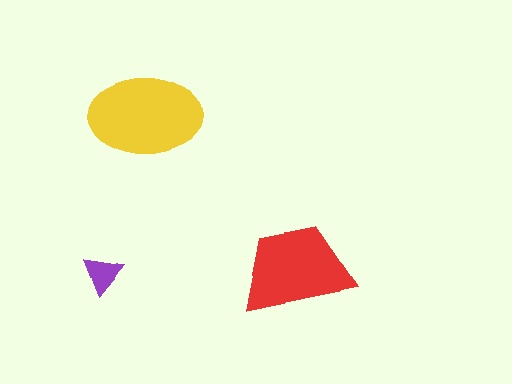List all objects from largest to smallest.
The yellow ellipse, the red trapezoid, the purple triangle.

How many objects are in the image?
There are 3 objects in the image.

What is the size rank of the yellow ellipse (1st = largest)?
1st.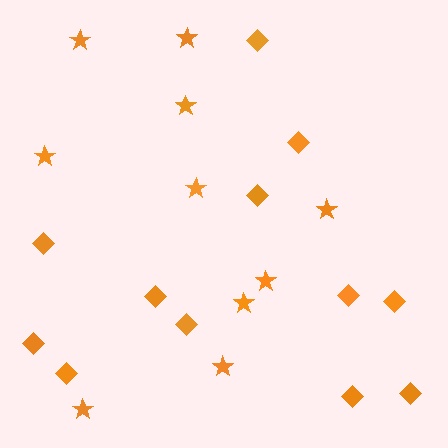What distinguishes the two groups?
There are 2 groups: one group of stars (10) and one group of diamonds (12).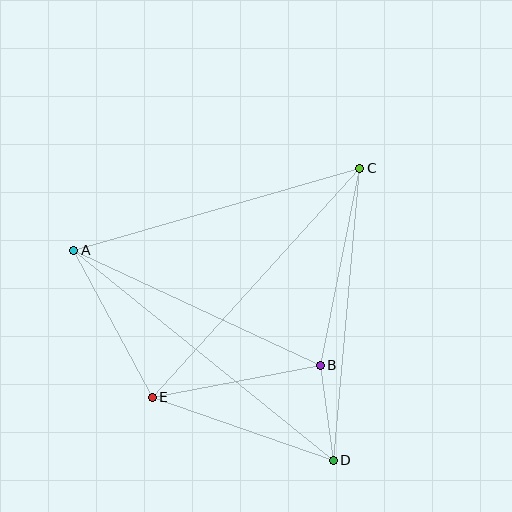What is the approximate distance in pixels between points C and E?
The distance between C and E is approximately 309 pixels.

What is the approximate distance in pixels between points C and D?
The distance between C and D is approximately 293 pixels.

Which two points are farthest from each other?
Points A and D are farthest from each other.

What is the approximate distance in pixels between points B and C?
The distance between B and C is approximately 201 pixels.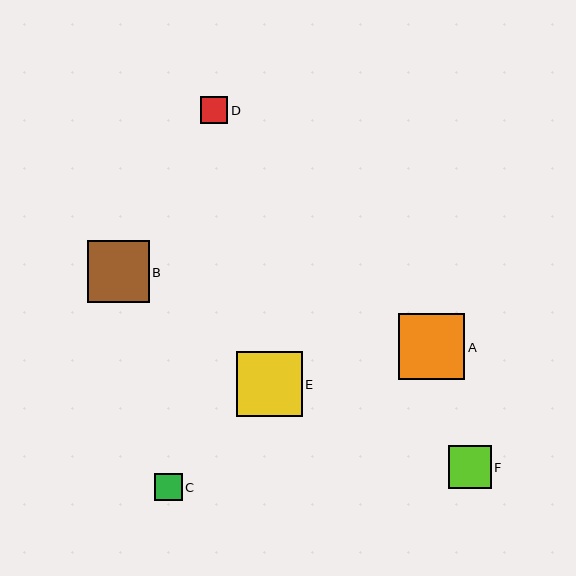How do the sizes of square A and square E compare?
Square A and square E are approximately the same size.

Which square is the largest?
Square A is the largest with a size of approximately 66 pixels.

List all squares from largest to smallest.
From largest to smallest: A, E, B, F, C, D.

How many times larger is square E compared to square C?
Square E is approximately 2.4 times the size of square C.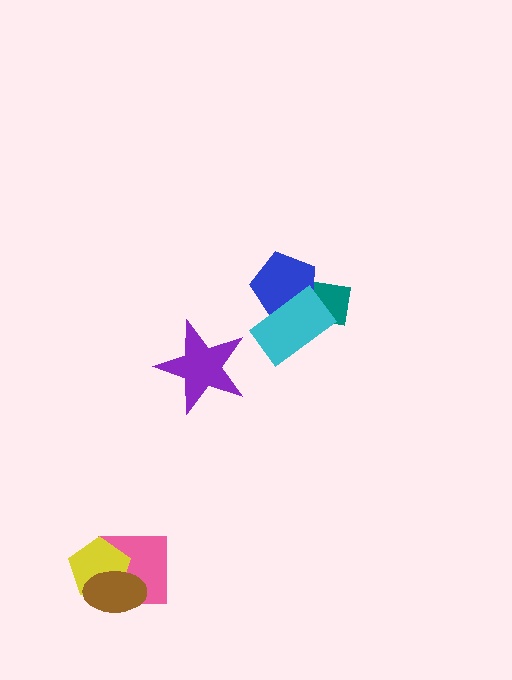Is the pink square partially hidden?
Yes, it is partially covered by another shape.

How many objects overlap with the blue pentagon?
2 objects overlap with the blue pentagon.